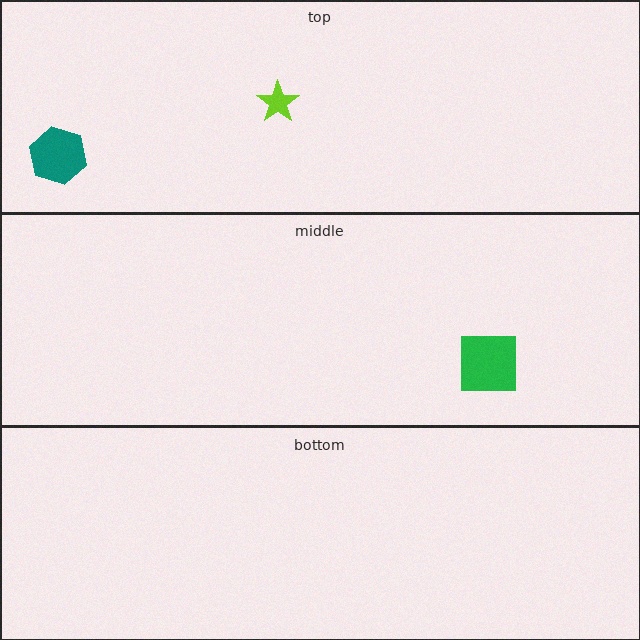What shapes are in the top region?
The teal hexagon, the lime star.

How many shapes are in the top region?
2.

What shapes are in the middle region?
The green square.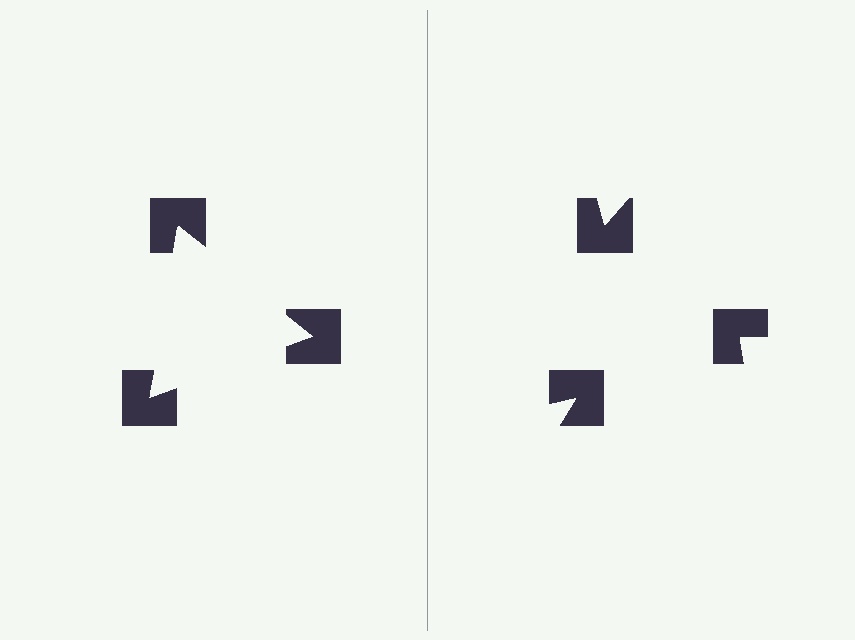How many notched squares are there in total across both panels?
6 — 3 on each side.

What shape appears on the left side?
An illusory triangle.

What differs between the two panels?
The notched squares are positioned identically on both sides; only the wedge orientations differ. On the left they align to a triangle; on the right they are misaligned.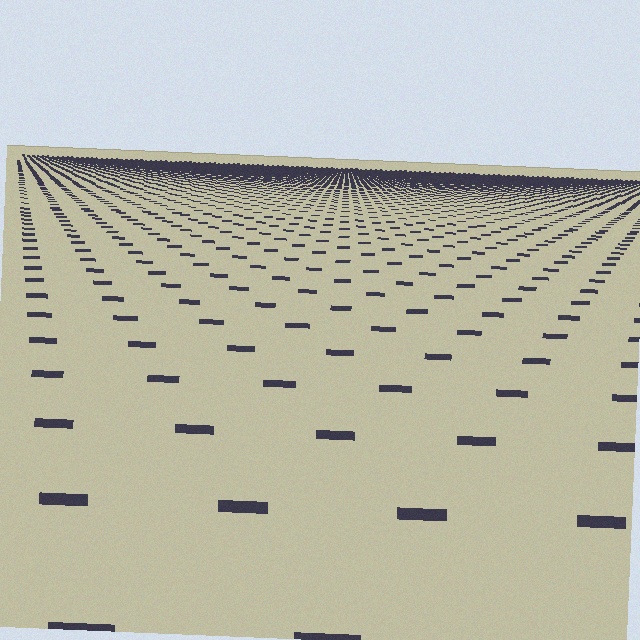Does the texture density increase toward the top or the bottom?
Density increases toward the top.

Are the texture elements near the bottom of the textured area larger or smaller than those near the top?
Larger. Near the bottom, elements are closer to the viewer and appear at a bigger on-screen size.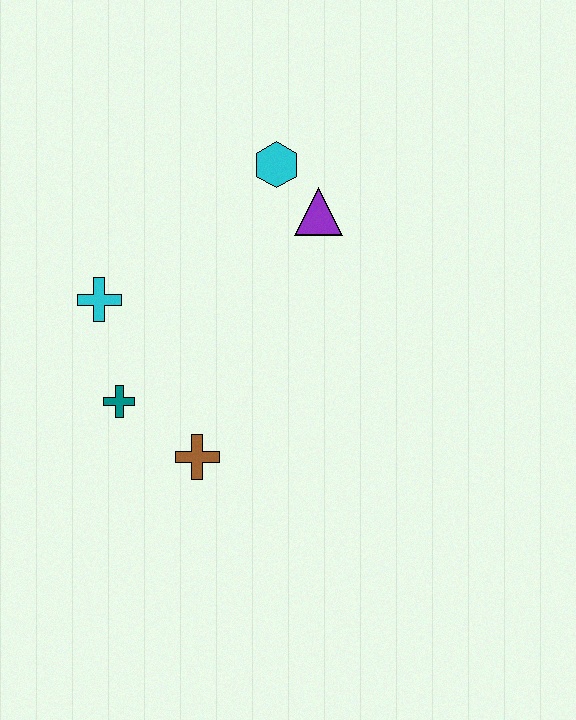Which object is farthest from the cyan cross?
The purple triangle is farthest from the cyan cross.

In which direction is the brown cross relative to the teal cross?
The brown cross is to the right of the teal cross.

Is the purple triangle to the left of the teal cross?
No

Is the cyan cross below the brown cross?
No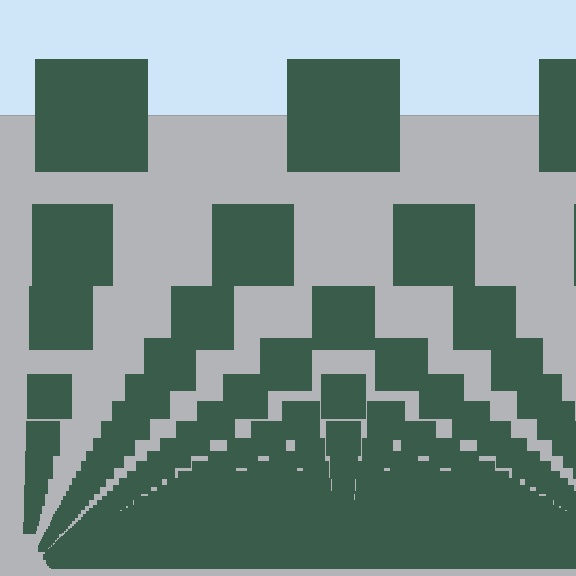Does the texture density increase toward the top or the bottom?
Density increases toward the bottom.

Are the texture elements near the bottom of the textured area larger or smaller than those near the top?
Smaller. The gradient is inverted — elements near the bottom are smaller and denser.